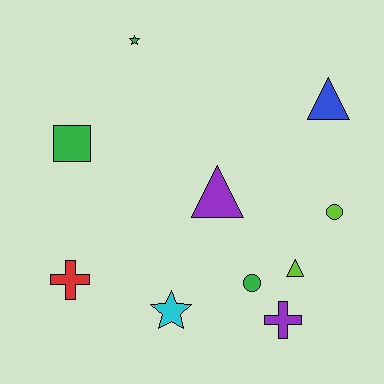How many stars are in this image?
There are 2 stars.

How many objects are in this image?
There are 10 objects.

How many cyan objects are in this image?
There is 1 cyan object.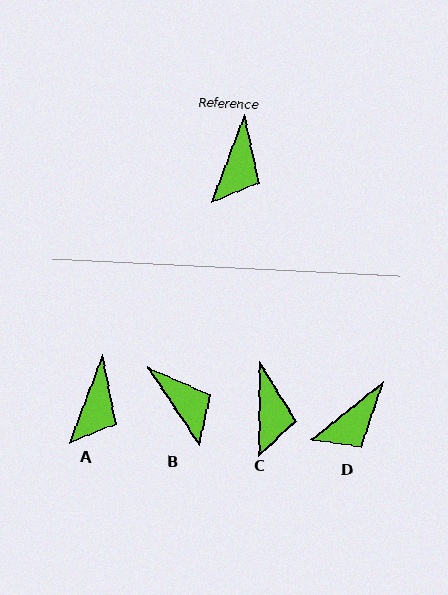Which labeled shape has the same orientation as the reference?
A.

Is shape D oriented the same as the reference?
No, it is off by about 31 degrees.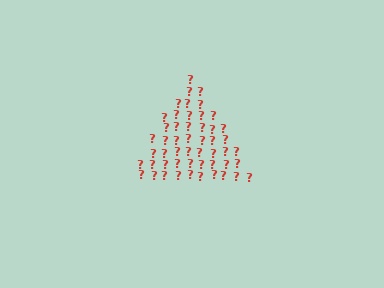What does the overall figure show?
The overall figure shows a triangle.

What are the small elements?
The small elements are question marks.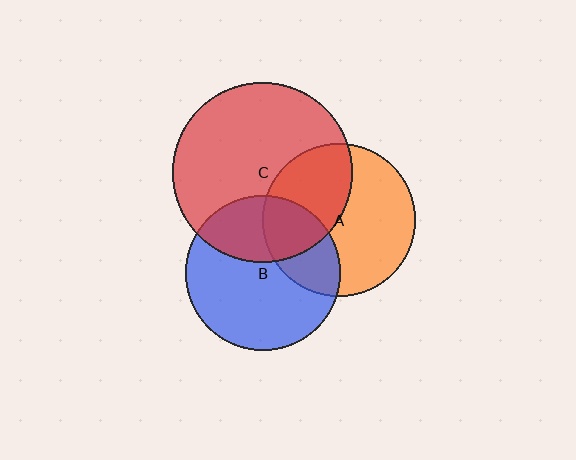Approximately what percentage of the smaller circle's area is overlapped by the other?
Approximately 35%.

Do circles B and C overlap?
Yes.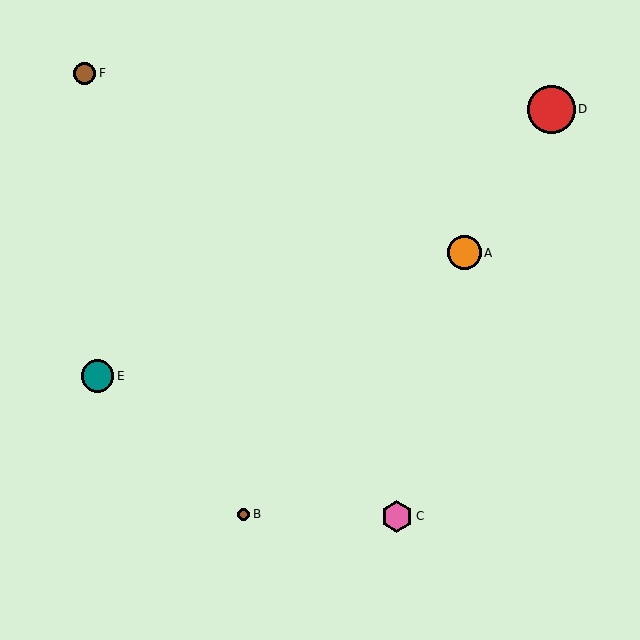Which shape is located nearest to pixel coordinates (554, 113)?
The red circle (labeled D) at (551, 109) is nearest to that location.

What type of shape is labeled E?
Shape E is a teal circle.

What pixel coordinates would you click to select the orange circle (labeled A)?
Click at (464, 253) to select the orange circle A.